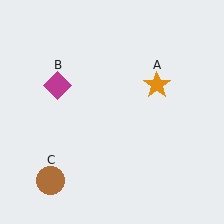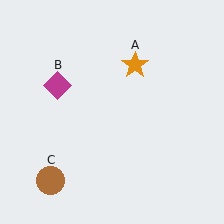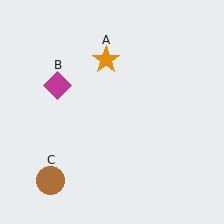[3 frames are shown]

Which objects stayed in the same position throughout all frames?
Magenta diamond (object B) and brown circle (object C) remained stationary.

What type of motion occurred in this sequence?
The orange star (object A) rotated counterclockwise around the center of the scene.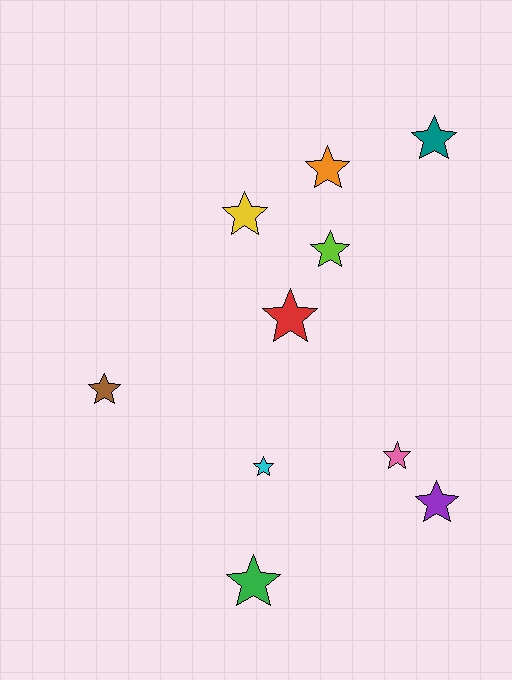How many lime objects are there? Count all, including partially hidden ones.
There is 1 lime object.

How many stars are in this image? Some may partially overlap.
There are 10 stars.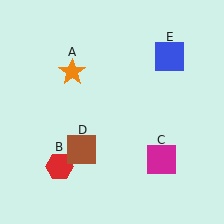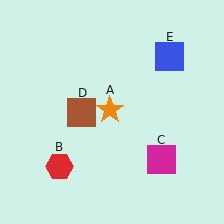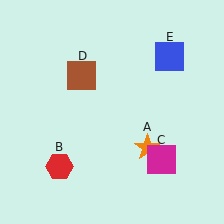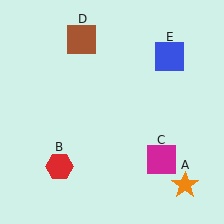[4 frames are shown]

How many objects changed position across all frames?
2 objects changed position: orange star (object A), brown square (object D).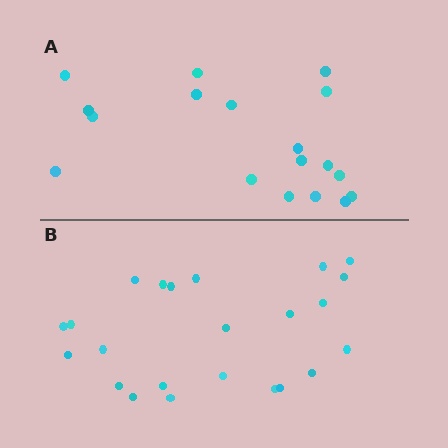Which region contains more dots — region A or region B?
Region B (the bottom region) has more dots.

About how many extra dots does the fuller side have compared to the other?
Region B has about 5 more dots than region A.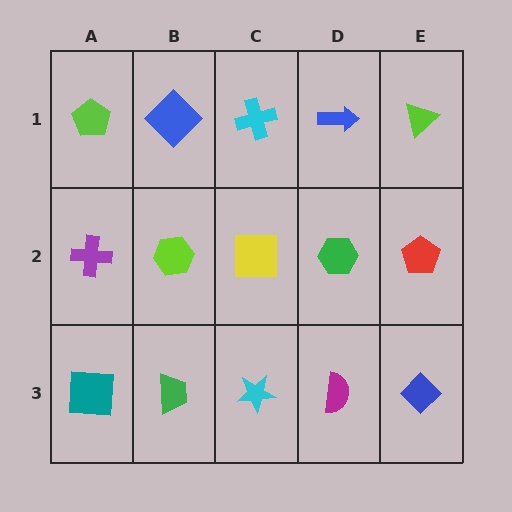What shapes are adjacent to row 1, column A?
A purple cross (row 2, column A), a blue diamond (row 1, column B).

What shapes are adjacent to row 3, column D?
A green hexagon (row 2, column D), a cyan star (row 3, column C), a blue diamond (row 3, column E).